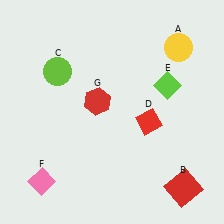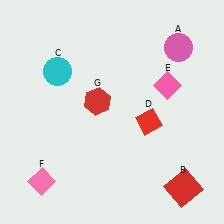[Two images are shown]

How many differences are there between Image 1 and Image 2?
There are 3 differences between the two images.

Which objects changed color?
A changed from yellow to pink. C changed from lime to cyan. E changed from lime to pink.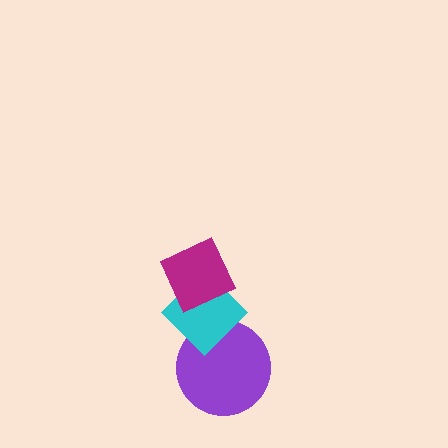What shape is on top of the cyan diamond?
The magenta diamond is on top of the cyan diamond.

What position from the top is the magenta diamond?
The magenta diamond is 1st from the top.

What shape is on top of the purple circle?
The cyan diamond is on top of the purple circle.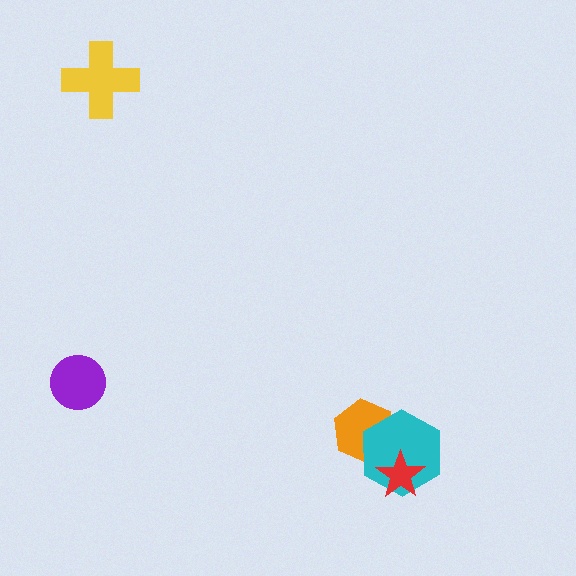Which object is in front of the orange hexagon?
The cyan hexagon is in front of the orange hexagon.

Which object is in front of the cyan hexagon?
The red star is in front of the cyan hexagon.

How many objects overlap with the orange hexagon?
1 object overlaps with the orange hexagon.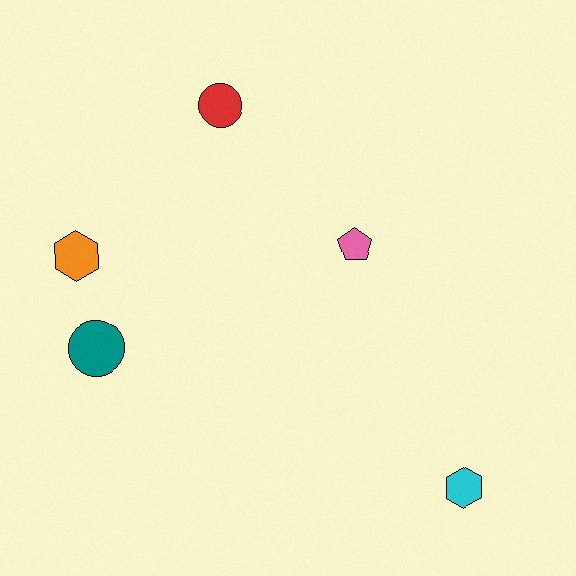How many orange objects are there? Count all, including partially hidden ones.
There is 1 orange object.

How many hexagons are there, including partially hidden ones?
There are 2 hexagons.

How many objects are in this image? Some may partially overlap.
There are 5 objects.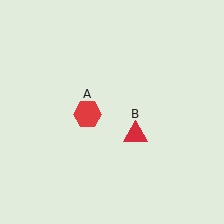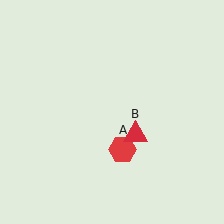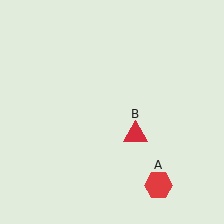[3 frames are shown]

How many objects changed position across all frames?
1 object changed position: red hexagon (object A).